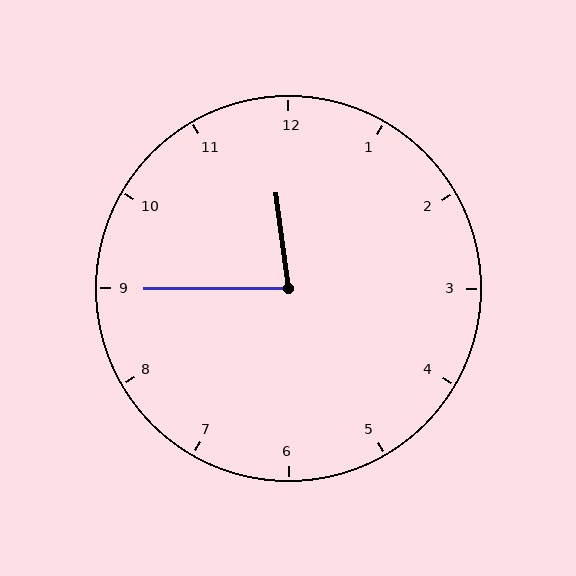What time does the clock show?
11:45.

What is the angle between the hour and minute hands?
Approximately 82 degrees.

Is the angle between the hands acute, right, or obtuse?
It is acute.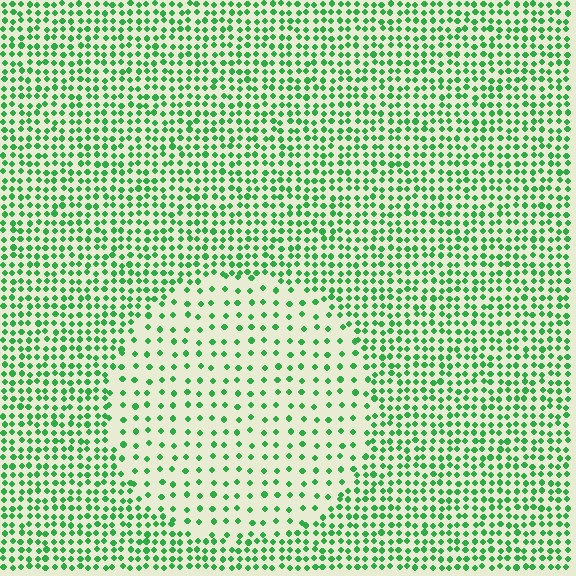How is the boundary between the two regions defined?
The boundary is defined by a change in element density (approximately 2.4x ratio). All elements are the same color, size, and shape.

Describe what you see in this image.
The image contains small green elements arranged at two different densities. A circle-shaped region is visible where the elements are less densely packed than the surrounding area.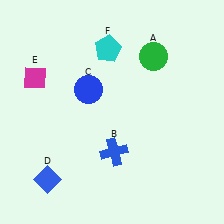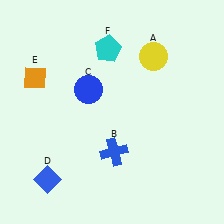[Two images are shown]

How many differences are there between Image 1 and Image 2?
There are 2 differences between the two images.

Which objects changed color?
A changed from green to yellow. E changed from magenta to orange.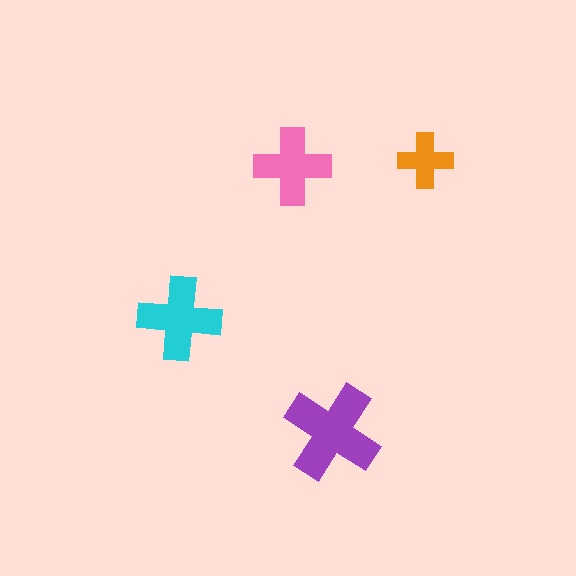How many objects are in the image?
There are 4 objects in the image.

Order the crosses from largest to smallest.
the purple one, the cyan one, the pink one, the orange one.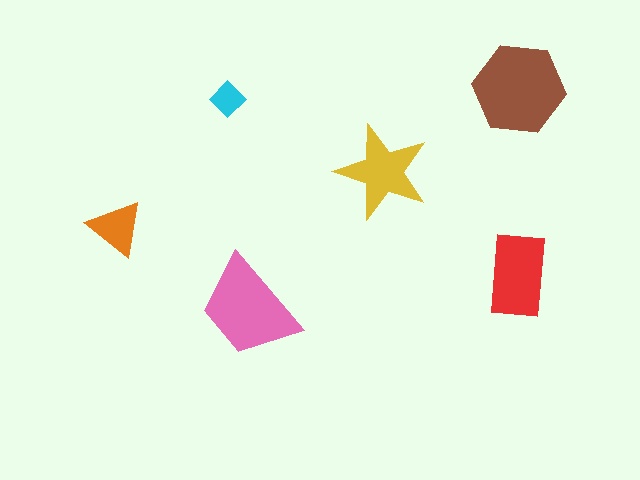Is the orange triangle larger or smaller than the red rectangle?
Smaller.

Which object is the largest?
The brown hexagon.